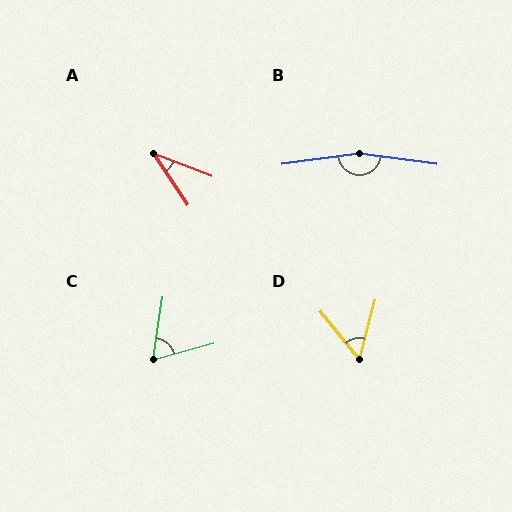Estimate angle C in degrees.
Approximately 66 degrees.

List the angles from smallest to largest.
A (36°), D (54°), C (66°), B (165°).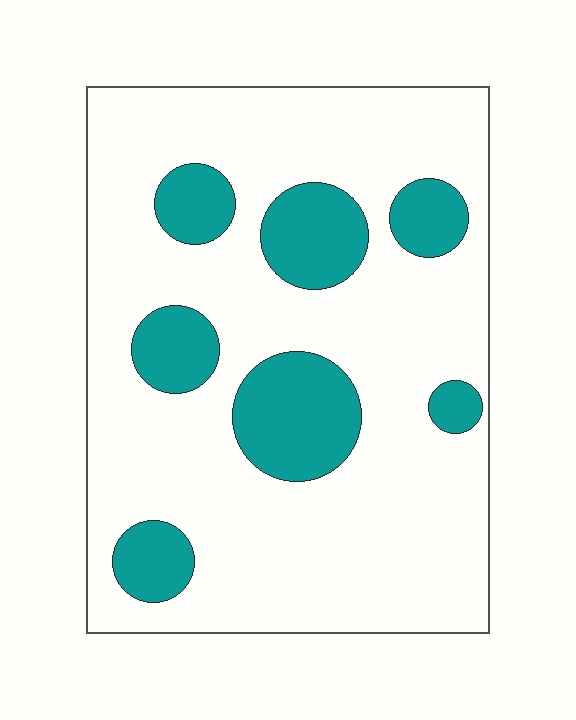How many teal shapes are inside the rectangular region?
7.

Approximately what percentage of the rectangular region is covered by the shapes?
Approximately 20%.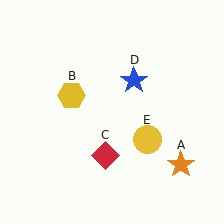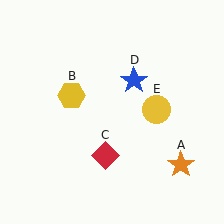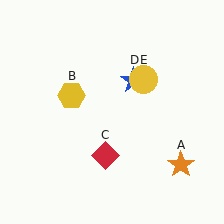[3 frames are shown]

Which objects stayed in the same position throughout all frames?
Orange star (object A) and yellow hexagon (object B) and red diamond (object C) and blue star (object D) remained stationary.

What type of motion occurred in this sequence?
The yellow circle (object E) rotated counterclockwise around the center of the scene.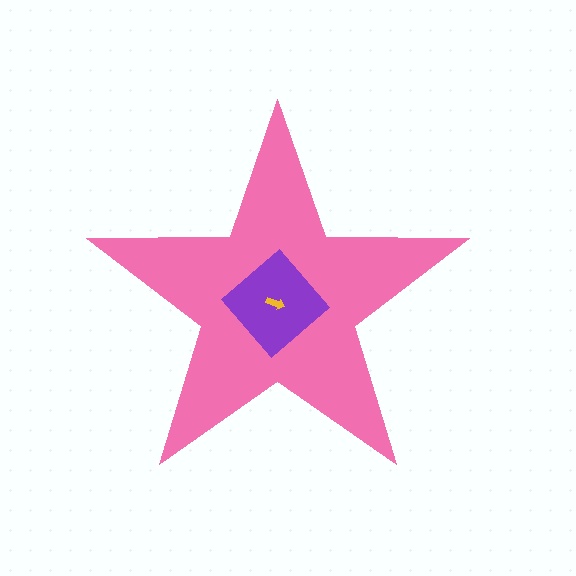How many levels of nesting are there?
3.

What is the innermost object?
The yellow arrow.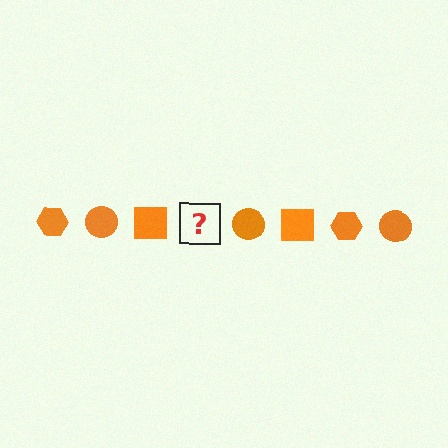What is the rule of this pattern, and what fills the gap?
The rule is that the pattern cycles through hexagon, circle, square shapes in orange. The gap should be filled with an orange hexagon.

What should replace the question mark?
The question mark should be replaced with an orange hexagon.